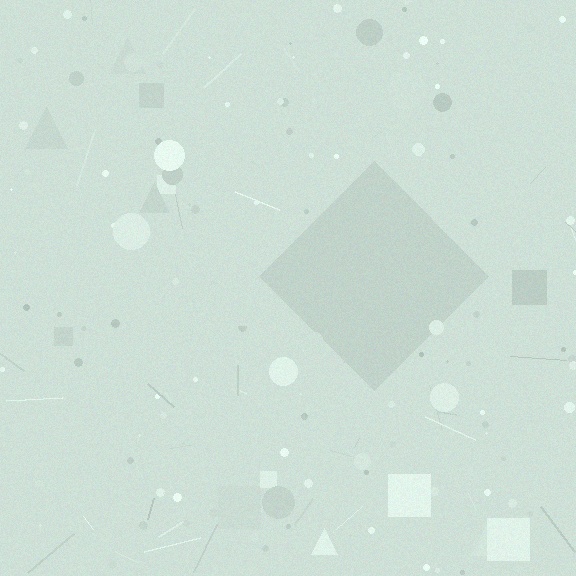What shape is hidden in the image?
A diamond is hidden in the image.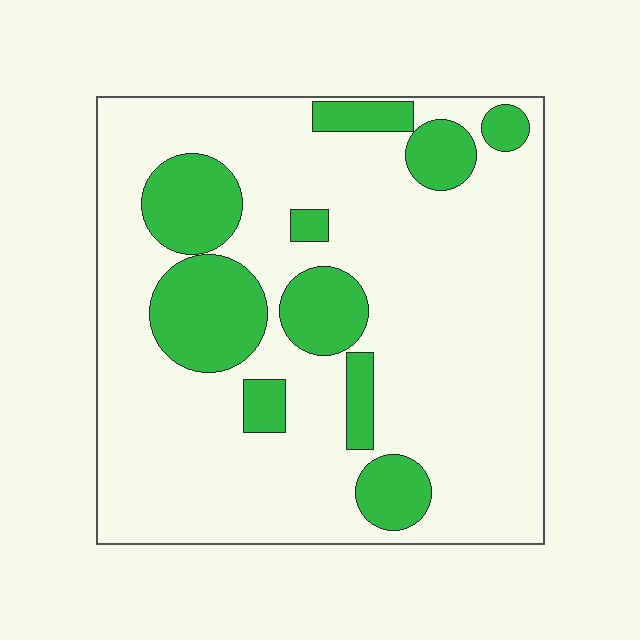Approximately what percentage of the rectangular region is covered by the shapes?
Approximately 25%.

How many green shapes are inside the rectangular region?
10.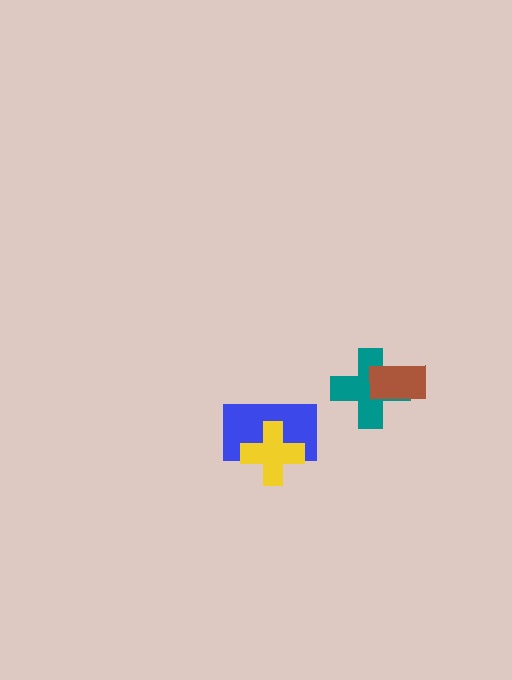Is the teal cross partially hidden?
Yes, it is partially covered by another shape.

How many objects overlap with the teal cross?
1 object overlaps with the teal cross.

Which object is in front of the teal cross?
The brown rectangle is in front of the teal cross.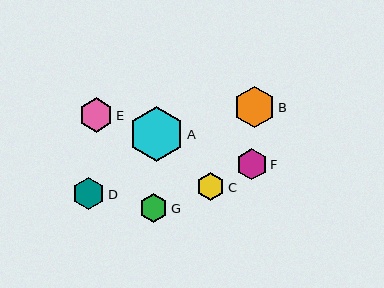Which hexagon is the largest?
Hexagon A is the largest with a size of approximately 55 pixels.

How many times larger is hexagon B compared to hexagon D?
Hexagon B is approximately 1.3 times the size of hexagon D.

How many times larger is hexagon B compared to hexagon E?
Hexagon B is approximately 1.2 times the size of hexagon E.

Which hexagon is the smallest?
Hexagon C is the smallest with a size of approximately 28 pixels.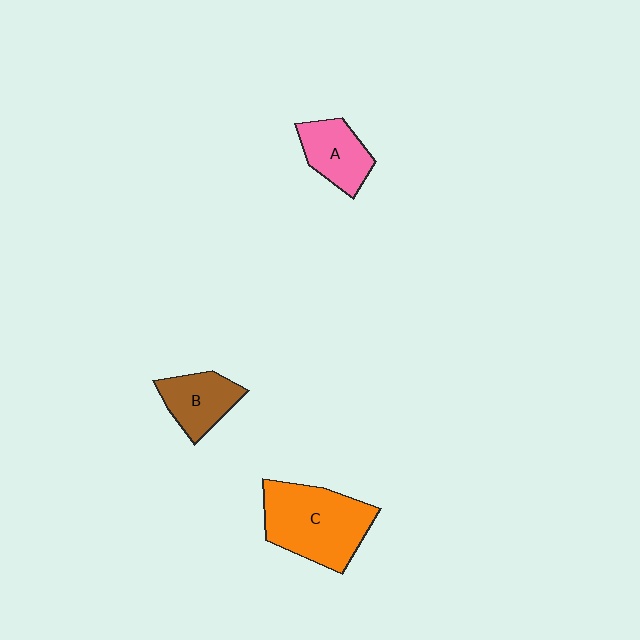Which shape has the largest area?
Shape C (orange).